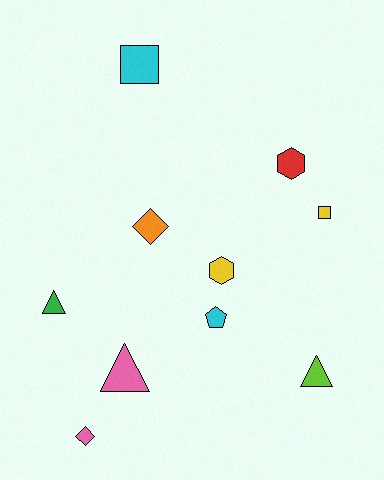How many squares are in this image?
There are 2 squares.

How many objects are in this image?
There are 10 objects.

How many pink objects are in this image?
There are 2 pink objects.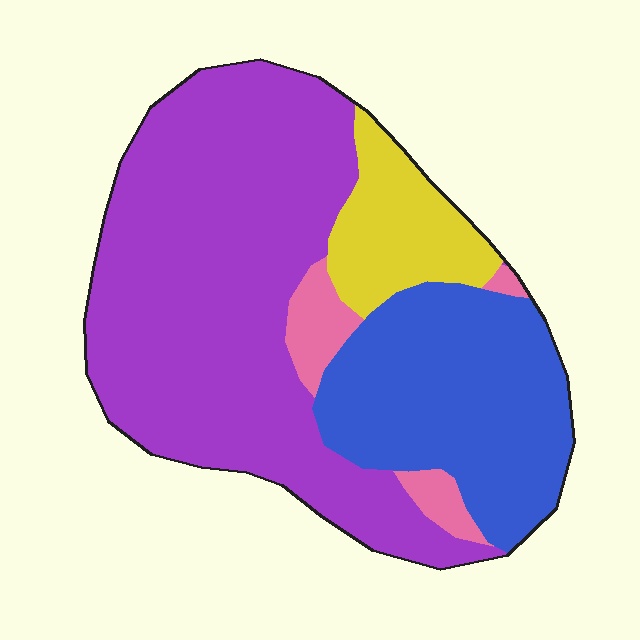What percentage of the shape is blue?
Blue covers roughly 25% of the shape.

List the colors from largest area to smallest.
From largest to smallest: purple, blue, yellow, pink.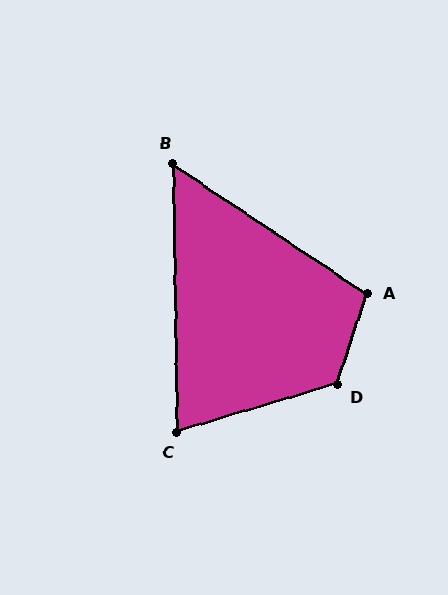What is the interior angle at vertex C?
Approximately 74 degrees (acute).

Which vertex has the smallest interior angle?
B, at approximately 55 degrees.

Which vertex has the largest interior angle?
D, at approximately 125 degrees.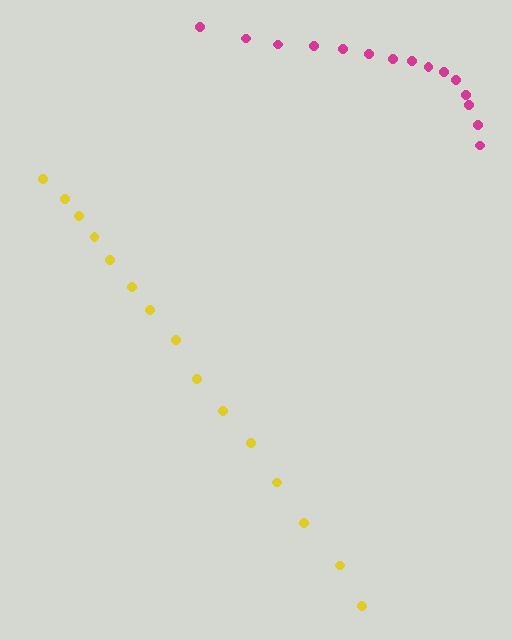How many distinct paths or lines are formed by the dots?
There are 2 distinct paths.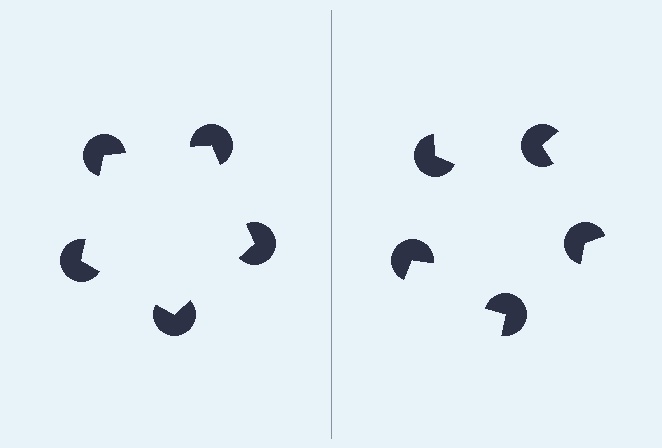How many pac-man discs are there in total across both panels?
10 — 5 on each side.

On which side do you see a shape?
An illusory pentagon appears on the left side. On the right side the wedge cuts are rotated, so no coherent shape forms.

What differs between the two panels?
The pac-man discs are positioned identically on both sides; only the wedge orientations differ. On the left they align to a pentagon; on the right they are misaligned.